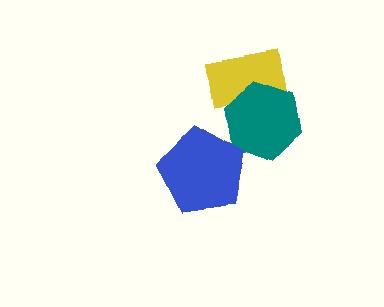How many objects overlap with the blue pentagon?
0 objects overlap with the blue pentagon.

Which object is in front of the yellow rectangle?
The teal hexagon is in front of the yellow rectangle.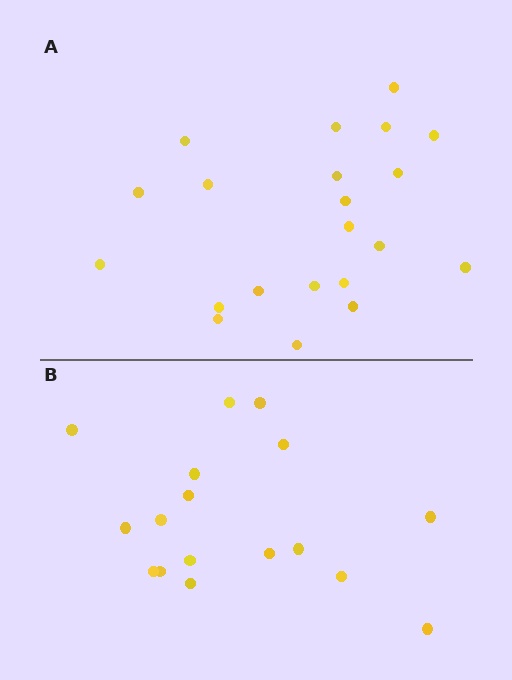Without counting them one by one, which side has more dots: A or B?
Region A (the top region) has more dots.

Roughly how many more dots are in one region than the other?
Region A has about 4 more dots than region B.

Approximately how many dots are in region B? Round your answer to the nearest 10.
About 20 dots. (The exact count is 17, which rounds to 20.)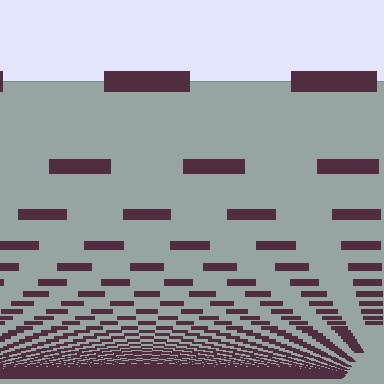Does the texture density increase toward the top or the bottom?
Density increases toward the bottom.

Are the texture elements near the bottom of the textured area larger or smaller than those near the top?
Smaller. The gradient is inverted — elements near the bottom are smaller and denser.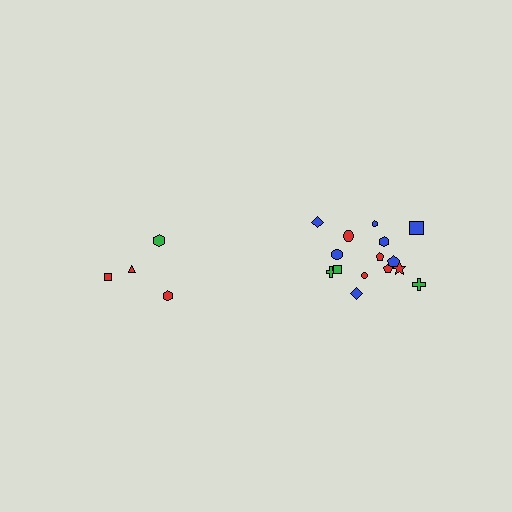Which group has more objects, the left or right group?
The right group.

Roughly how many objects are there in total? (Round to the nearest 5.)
Roughly 20 objects in total.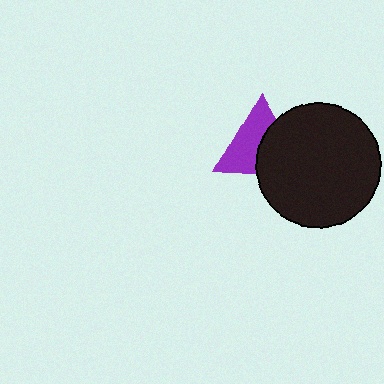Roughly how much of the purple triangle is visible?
About half of it is visible (roughly 56%).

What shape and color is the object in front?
The object in front is a black circle.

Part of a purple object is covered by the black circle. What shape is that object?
It is a triangle.